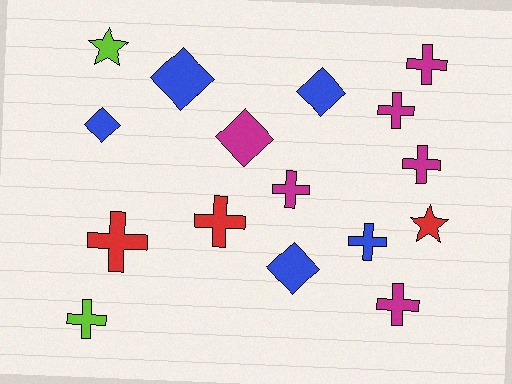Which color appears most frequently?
Magenta, with 6 objects.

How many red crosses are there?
There are 2 red crosses.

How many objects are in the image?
There are 16 objects.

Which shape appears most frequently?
Cross, with 9 objects.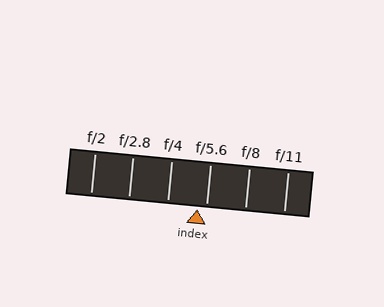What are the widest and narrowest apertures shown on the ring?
The widest aperture shown is f/2 and the narrowest is f/11.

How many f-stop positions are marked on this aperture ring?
There are 6 f-stop positions marked.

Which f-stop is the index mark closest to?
The index mark is closest to f/5.6.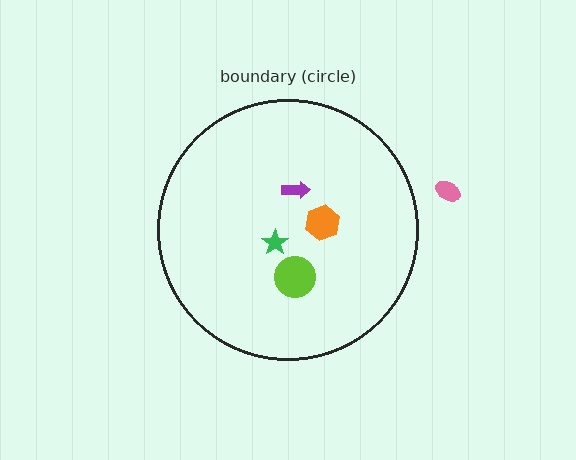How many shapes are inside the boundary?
4 inside, 1 outside.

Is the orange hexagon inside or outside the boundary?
Inside.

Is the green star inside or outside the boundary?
Inside.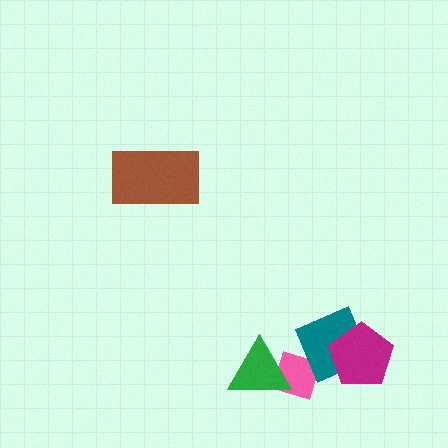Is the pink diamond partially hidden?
Yes, it is partially covered by another shape.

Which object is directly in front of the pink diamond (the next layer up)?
The teal diamond is directly in front of the pink diamond.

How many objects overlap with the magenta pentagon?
1 object overlaps with the magenta pentagon.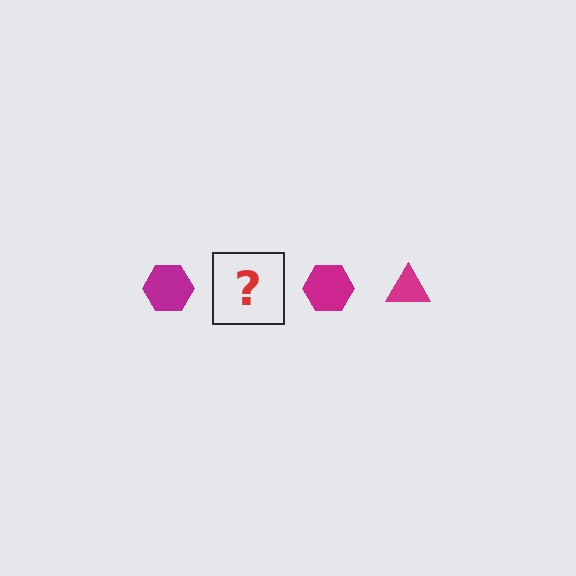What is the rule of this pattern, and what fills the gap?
The rule is that the pattern cycles through hexagon, triangle shapes in magenta. The gap should be filled with a magenta triangle.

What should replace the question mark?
The question mark should be replaced with a magenta triangle.